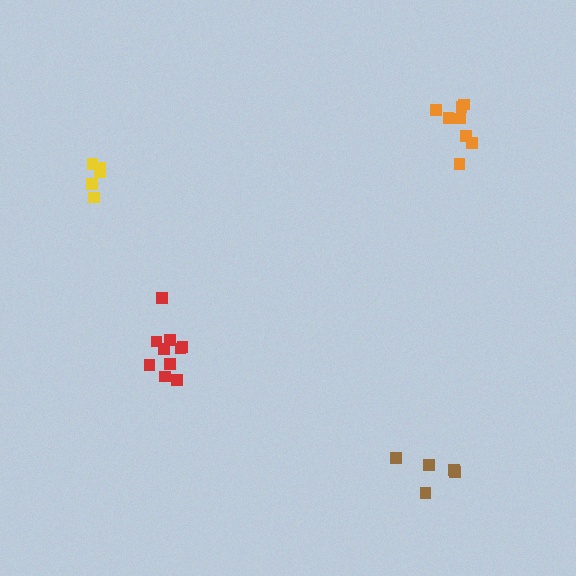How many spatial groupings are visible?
There are 4 spatial groupings.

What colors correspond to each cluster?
The clusters are colored: red, orange, brown, yellow.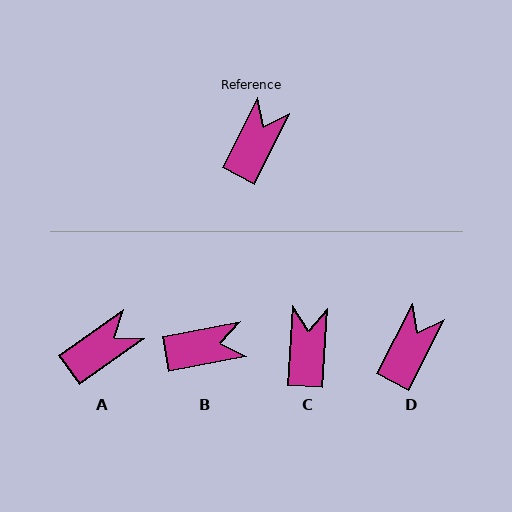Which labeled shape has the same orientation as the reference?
D.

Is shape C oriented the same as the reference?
No, it is off by about 23 degrees.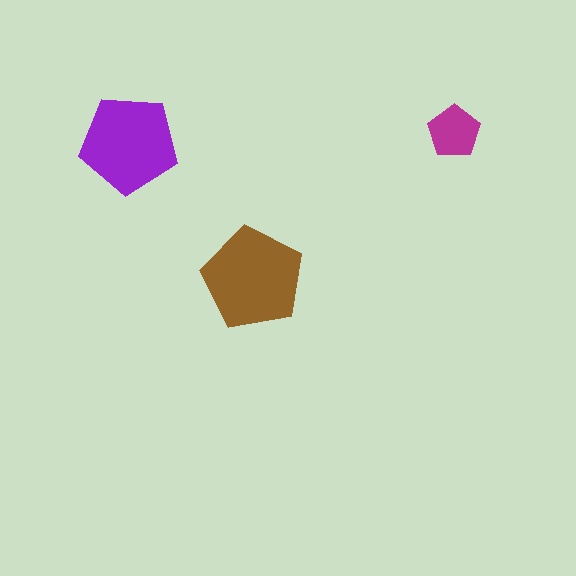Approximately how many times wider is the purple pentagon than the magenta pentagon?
About 2 times wider.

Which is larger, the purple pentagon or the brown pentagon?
The brown one.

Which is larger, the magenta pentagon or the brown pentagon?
The brown one.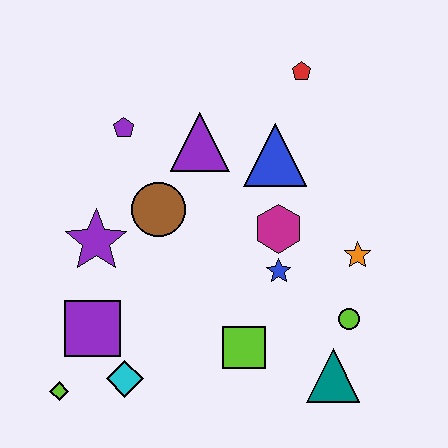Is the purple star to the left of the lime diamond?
No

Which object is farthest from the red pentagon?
The lime diamond is farthest from the red pentagon.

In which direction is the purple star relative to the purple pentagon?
The purple star is below the purple pentagon.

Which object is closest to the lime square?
The blue star is closest to the lime square.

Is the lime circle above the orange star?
No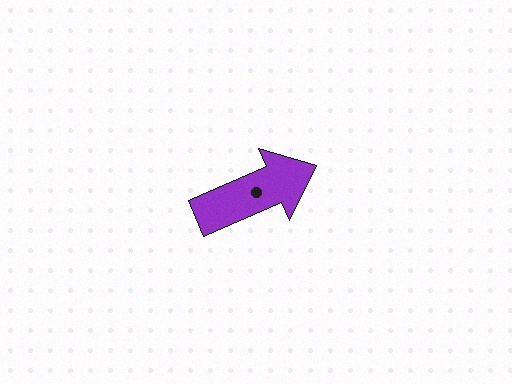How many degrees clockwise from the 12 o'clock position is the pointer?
Approximately 67 degrees.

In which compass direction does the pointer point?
Northeast.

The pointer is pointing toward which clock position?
Roughly 2 o'clock.